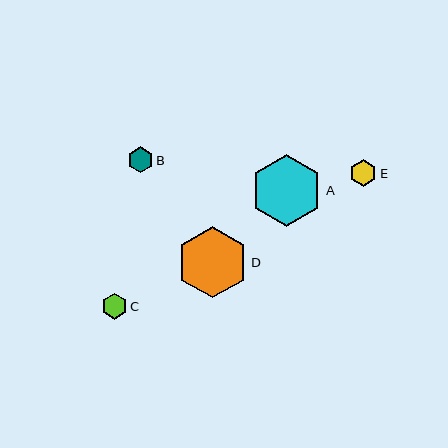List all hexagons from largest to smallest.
From largest to smallest: A, D, E, B, C.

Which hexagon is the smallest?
Hexagon C is the smallest with a size of approximately 26 pixels.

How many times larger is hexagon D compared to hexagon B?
Hexagon D is approximately 2.7 times the size of hexagon B.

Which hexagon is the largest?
Hexagon A is the largest with a size of approximately 71 pixels.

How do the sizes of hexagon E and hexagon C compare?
Hexagon E and hexagon C are approximately the same size.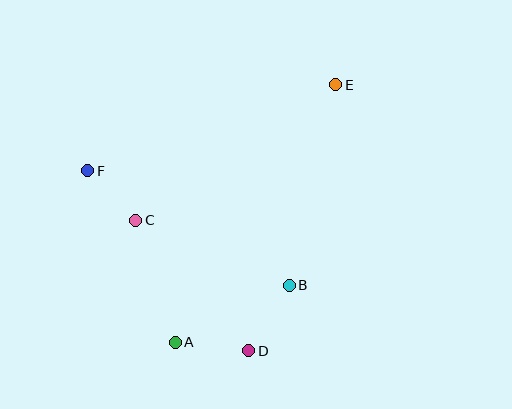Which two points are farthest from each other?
Points A and E are farthest from each other.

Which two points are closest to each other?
Points C and F are closest to each other.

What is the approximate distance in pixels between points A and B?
The distance between A and B is approximately 127 pixels.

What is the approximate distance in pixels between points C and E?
The distance between C and E is approximately 241 pixels.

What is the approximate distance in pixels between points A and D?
The distance between A and D is approximately 74 pixels.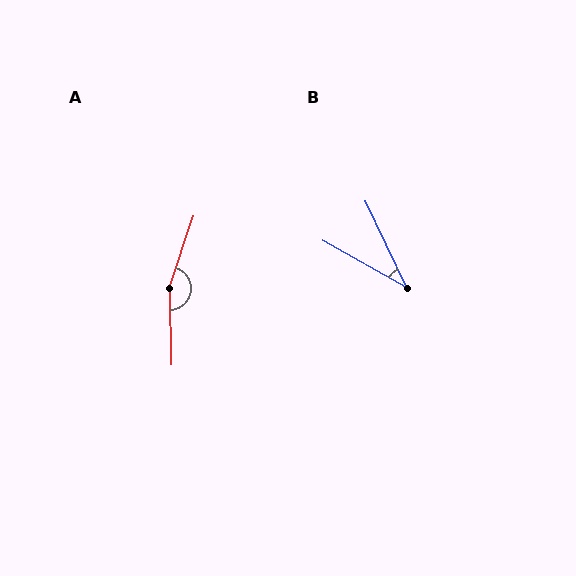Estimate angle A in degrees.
Approximately 160 degrees.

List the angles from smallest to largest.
B (35°), A (160°).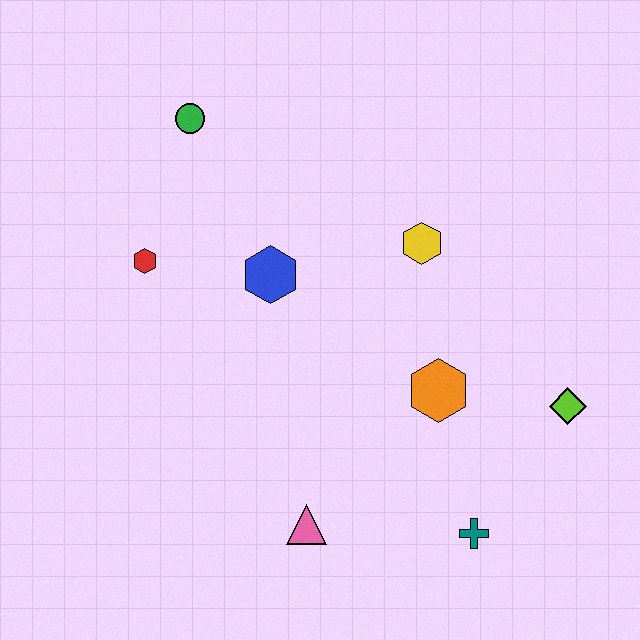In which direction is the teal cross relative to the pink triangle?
The teal cross is to the right of the pink triangle.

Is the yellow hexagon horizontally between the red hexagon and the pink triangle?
No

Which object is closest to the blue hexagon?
The red hexagon is closest to the blue hexagon.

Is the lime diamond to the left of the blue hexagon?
No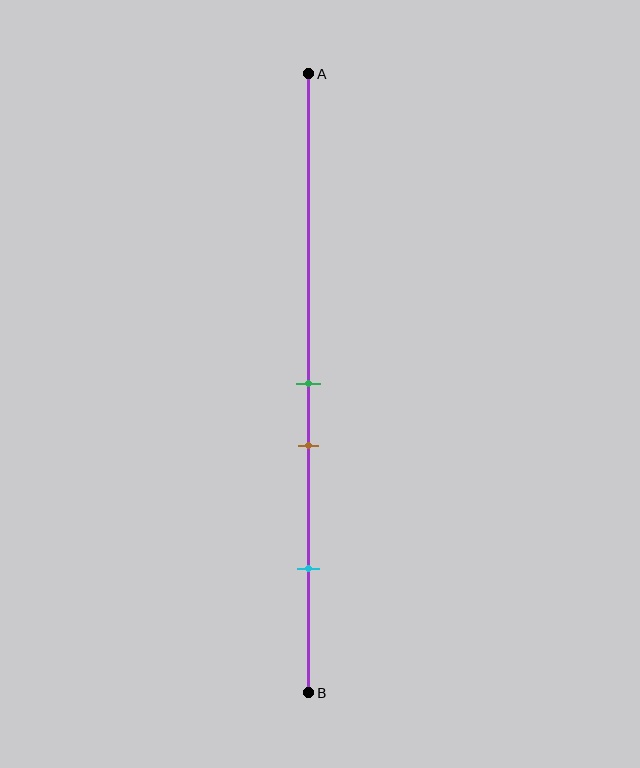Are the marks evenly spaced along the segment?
No, the marks are not evenly spaced.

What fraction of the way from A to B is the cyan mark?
The cyan mark is approximately 80% (0.8) of the way from A to B.